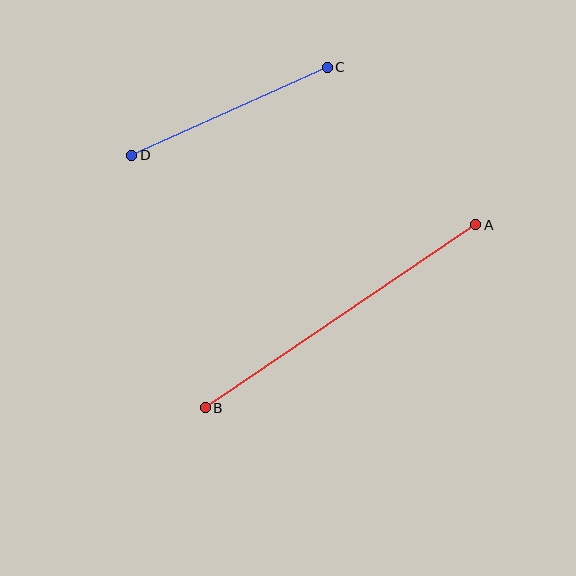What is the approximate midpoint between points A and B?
The midpoint is at approximately (341, 316) pixels.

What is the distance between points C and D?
The distance is approximately 214 pixels.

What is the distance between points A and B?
The distance is approximately 327 pixels.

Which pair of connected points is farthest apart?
Points A and B are farthest apart.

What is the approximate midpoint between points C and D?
The midpoint is at approximately (229, 111) pixels.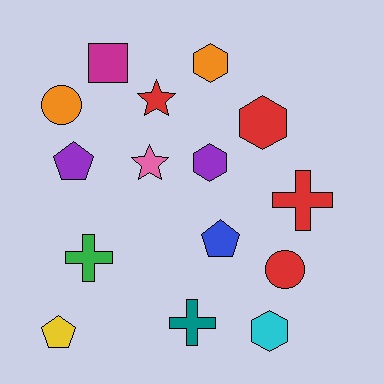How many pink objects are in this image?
There is 1 pink object.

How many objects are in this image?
There are 15 objects.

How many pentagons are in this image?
There are 3 pentagons.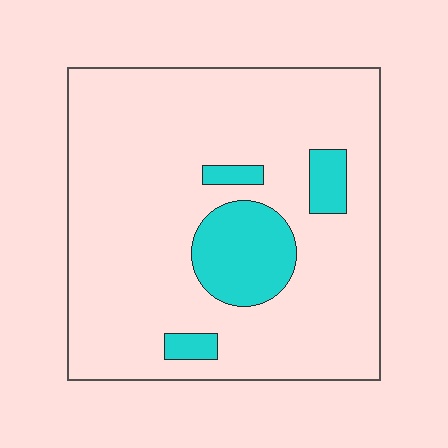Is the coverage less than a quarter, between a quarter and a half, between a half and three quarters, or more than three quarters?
Less than a quarter.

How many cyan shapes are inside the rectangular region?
4.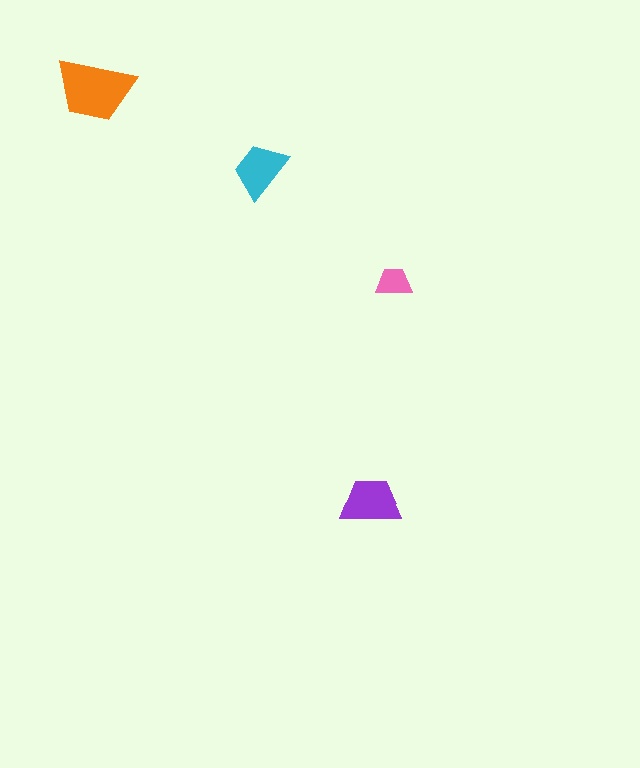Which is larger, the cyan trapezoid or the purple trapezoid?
The purple one.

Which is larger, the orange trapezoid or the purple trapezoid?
The orange one.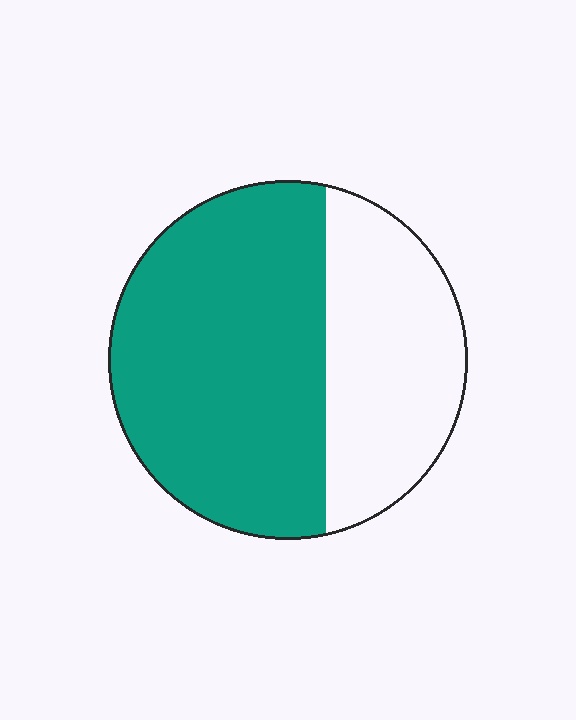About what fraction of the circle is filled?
About five eighths (5/8).